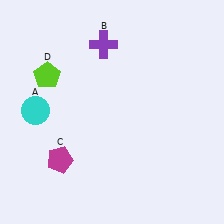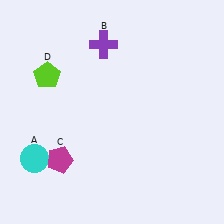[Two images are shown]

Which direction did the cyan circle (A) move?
The cyan circle (A) moved down.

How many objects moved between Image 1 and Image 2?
1 object moved between the two images.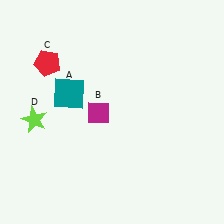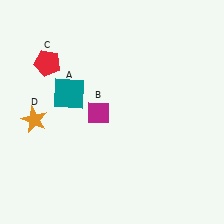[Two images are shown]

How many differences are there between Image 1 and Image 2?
There is 1 difference between the two images.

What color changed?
The star (D) changed from lime in Image 1 to orange in Image 2.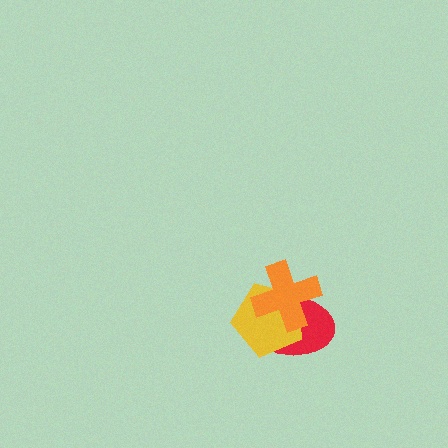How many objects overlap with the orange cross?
2 objects overlap with the orange cross.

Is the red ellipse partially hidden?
Yes, it is partially covered by another shape.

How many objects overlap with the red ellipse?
2 objects overlap with the red ellipse.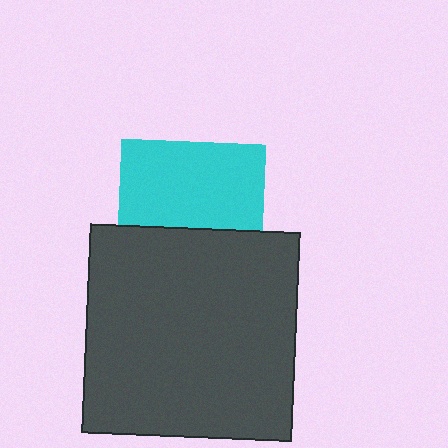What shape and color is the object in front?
The object in front is a dark gray rectangle.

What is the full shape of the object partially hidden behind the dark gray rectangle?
The partially hidden object is a cyan square.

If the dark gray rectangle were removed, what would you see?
You would see the complete cyan square.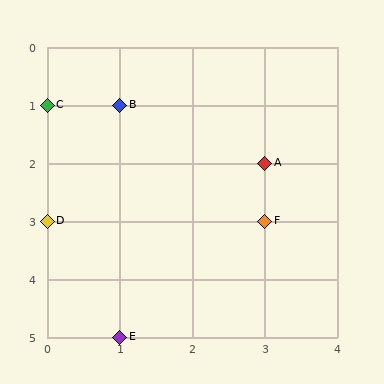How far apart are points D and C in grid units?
Points D and C are 2 rows apart.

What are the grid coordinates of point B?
Point B is at grid coordinates (1, 1).